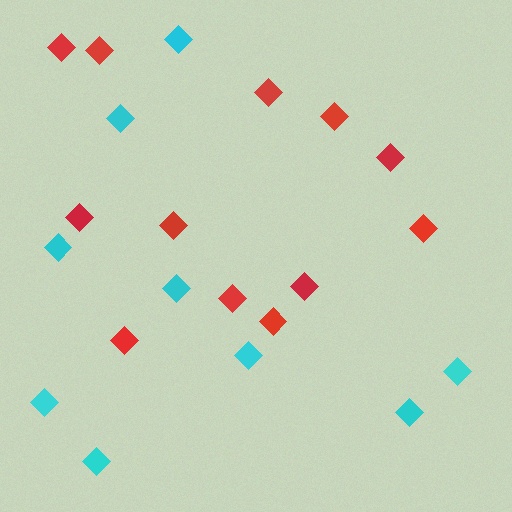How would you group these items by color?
There are 2 groups: one group of red diamonds (12) and one group of cyan diamonds (9).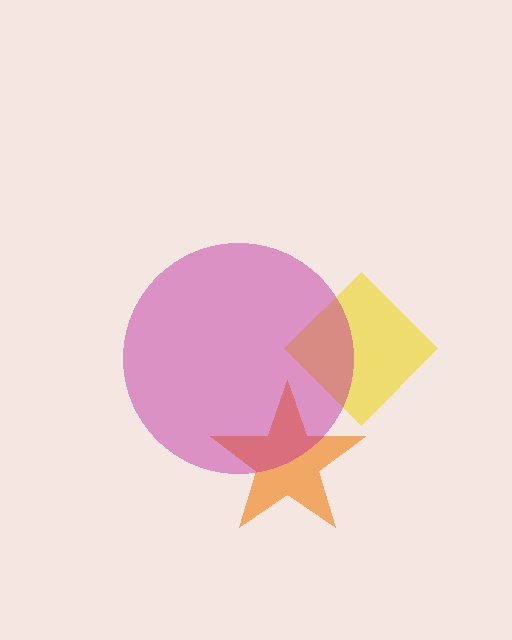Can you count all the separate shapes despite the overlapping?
Yes, there are 3 separate shapes.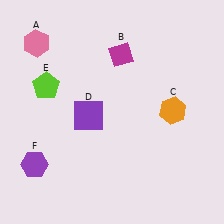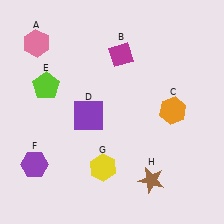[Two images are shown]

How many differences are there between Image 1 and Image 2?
There are 2 differences between the two images.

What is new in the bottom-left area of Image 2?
A yellow hexagon (G) was added in the bottom-left area of Image 2.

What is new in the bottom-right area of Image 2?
A brown star (H) was added in the bottom-right area of Image 2.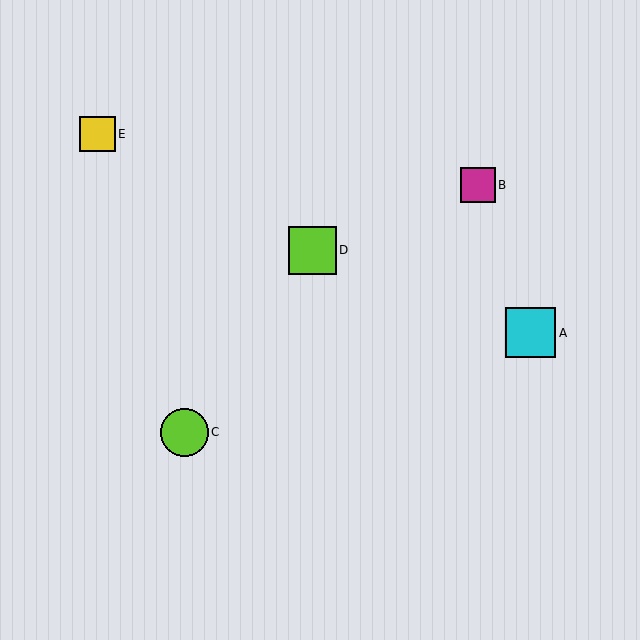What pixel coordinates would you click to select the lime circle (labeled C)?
Click at (184, 432) to select the lime circle C.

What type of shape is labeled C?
Shape C is a lime circle.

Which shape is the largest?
The cyan square (labeled A) is the largest.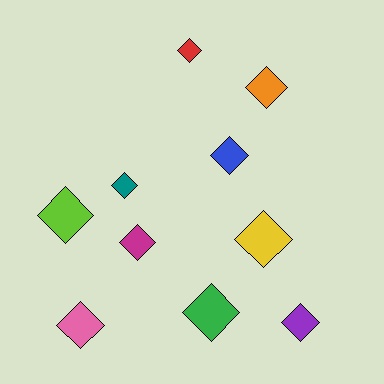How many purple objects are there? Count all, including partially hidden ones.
There is 1 purple object.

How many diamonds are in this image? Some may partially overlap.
There are 10 diamonds.